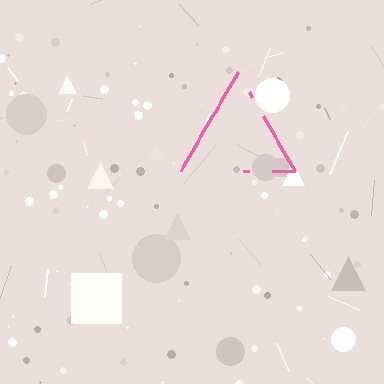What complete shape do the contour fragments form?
The contour fragments form a triangle.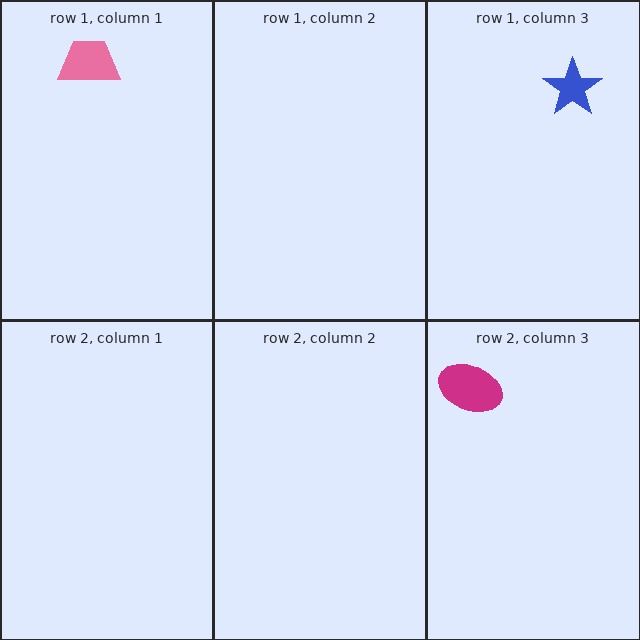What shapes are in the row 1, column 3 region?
The blue star.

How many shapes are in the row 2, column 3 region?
1.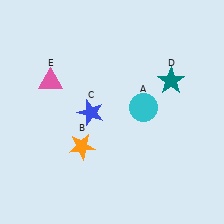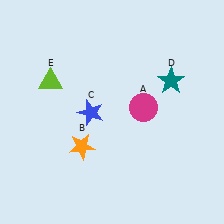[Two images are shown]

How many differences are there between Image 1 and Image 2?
There are 2 differences between the two images.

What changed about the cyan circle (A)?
In Image 1, A is cyan. In Image 2, it changed to magenta.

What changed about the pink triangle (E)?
In Image 1, E is pink. In Image 2, it changed to lime.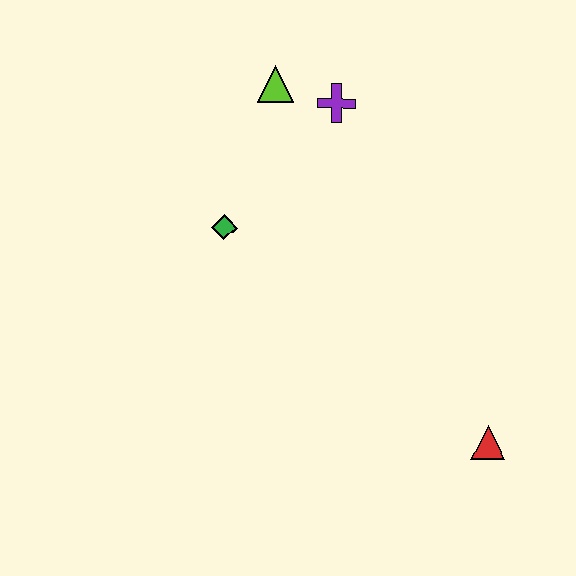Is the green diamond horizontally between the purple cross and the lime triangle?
No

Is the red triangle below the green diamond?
Yes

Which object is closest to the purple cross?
The lime triangle is closest to the purple cross.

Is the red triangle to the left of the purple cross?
No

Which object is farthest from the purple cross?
The red triangle is farthest from the purple cross.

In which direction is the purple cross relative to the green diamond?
The purple cross is above the green diamond.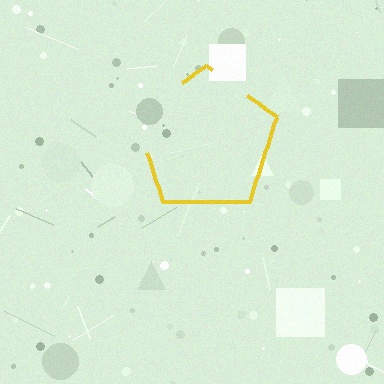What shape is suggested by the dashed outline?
The dashed outline suggests a pentagon.